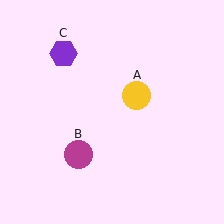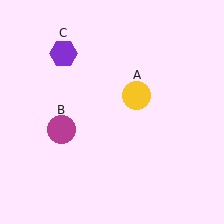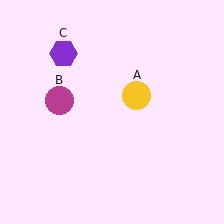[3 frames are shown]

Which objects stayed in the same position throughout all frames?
Yellow circle (object A) and purple hexagon (object C) remained stationary.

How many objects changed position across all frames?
1 object changed position: magenta circle (object B).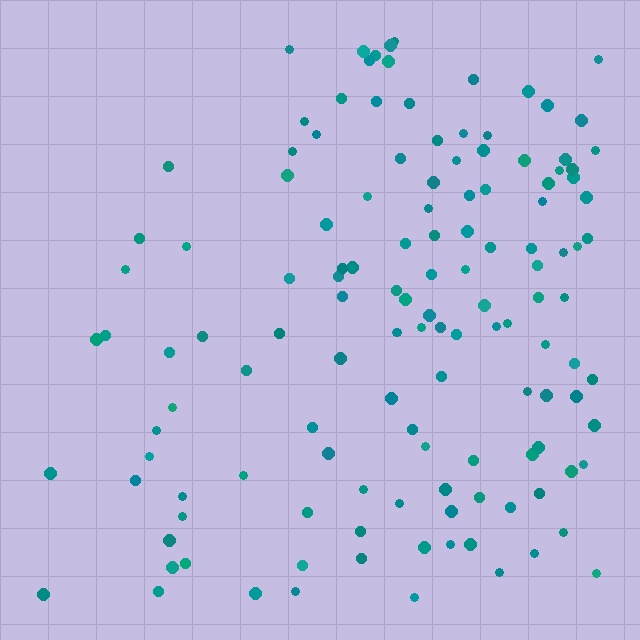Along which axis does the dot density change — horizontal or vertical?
Horizontal.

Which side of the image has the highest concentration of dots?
The right.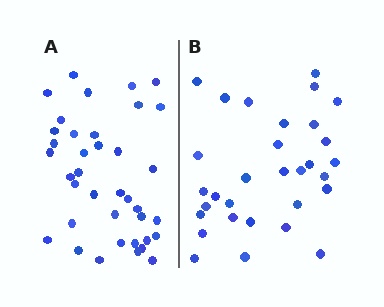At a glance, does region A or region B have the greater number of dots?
Region A (the left region) has more dots.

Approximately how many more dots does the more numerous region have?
Region A has roughly 8 or so more dots than region B.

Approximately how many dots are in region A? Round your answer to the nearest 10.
About 40 dots. (The exact count is 38, which rounds to 40.)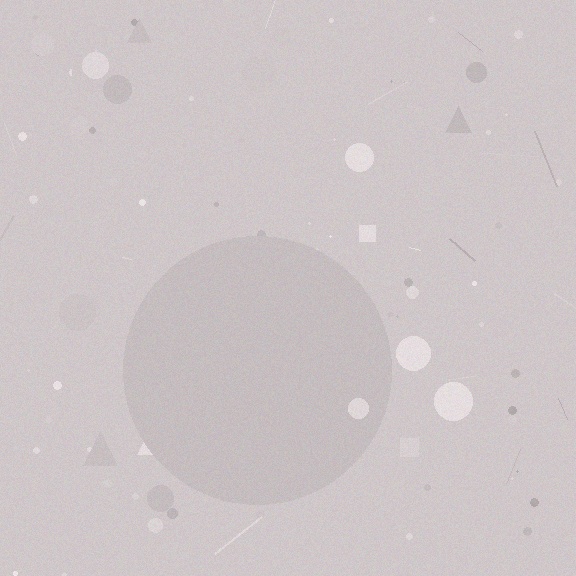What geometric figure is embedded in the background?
A circle is embedded in the background.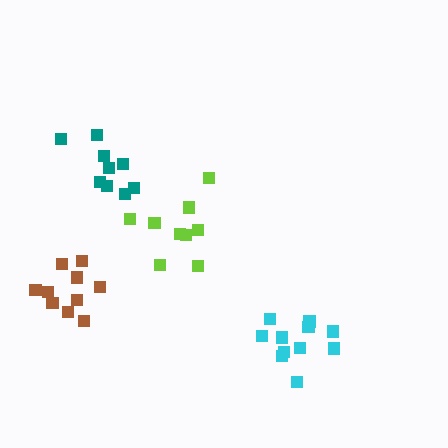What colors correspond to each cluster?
The clusters are colored: brown, teal, lime, cyan.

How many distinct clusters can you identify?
There are 4 distinct clusters.